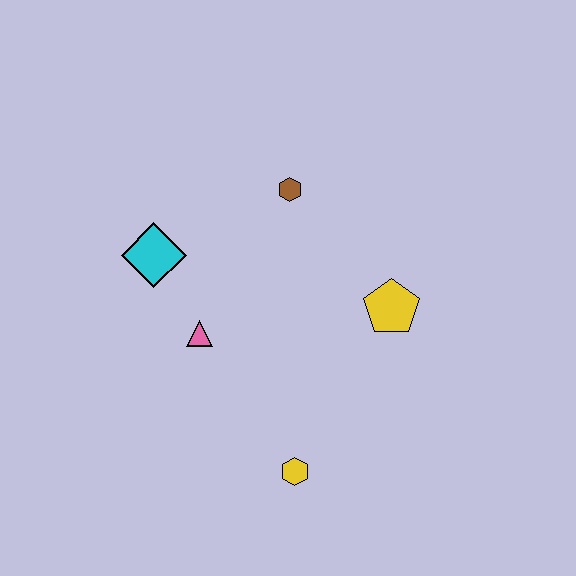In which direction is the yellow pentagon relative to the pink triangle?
The yellow pentagon is to the right of the pink triangle.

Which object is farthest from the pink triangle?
The yellow pentagon is farthest from the pink triangle.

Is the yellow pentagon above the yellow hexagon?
Yes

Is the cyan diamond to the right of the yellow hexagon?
No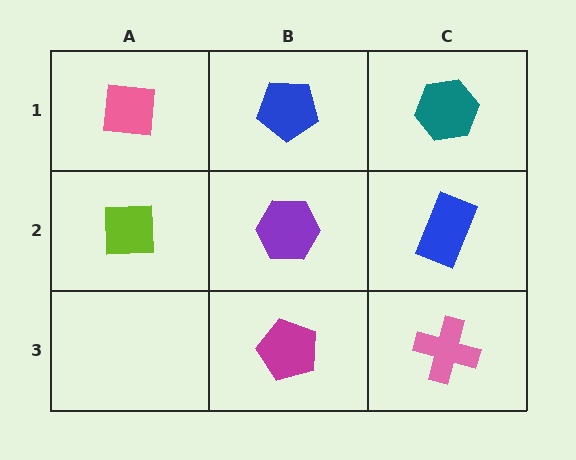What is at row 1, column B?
A blue pentagon.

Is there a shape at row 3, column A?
No, that cell is empty.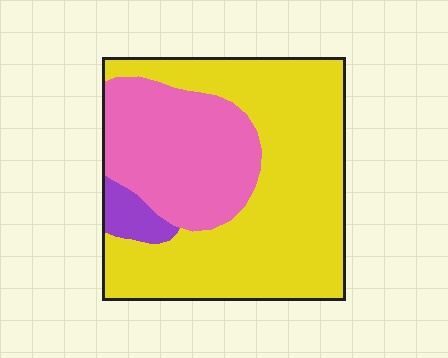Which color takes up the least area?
Purple, at roughly 5%.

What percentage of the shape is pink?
Pink takes up about one third (1/3) of the shape.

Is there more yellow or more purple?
Yellow.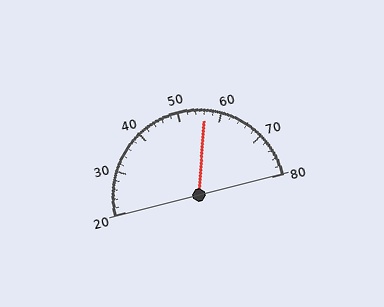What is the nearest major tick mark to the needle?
The nearest major tick mark is 60.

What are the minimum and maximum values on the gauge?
The gauge ranges from 20 to 80.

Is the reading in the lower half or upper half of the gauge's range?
The reading is in the upper half of the range (20 to 80).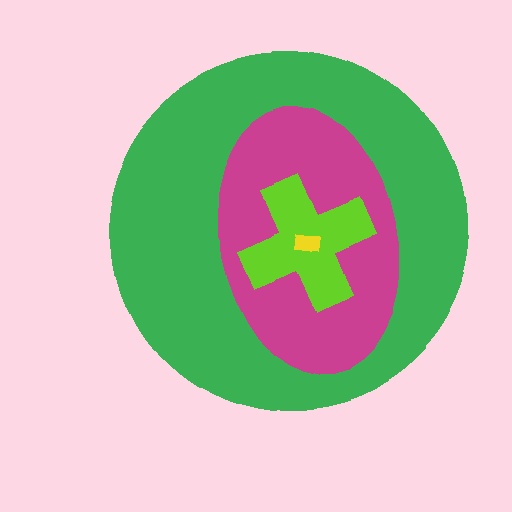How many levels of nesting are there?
4.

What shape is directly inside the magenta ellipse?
The lime cross.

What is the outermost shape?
The green circle.